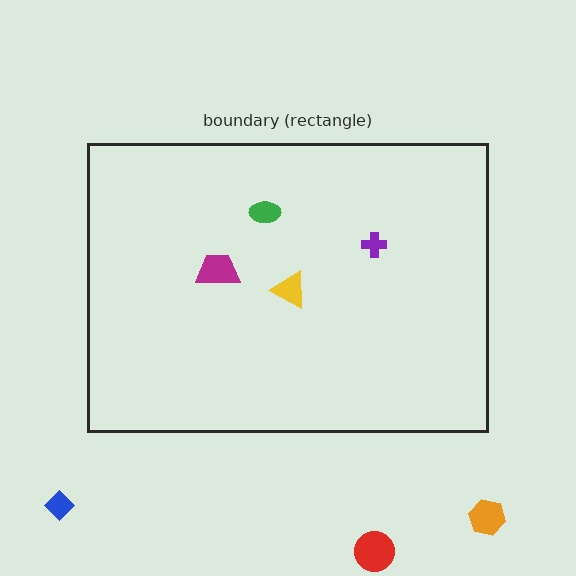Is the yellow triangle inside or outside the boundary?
Inside.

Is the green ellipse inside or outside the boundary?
Inside.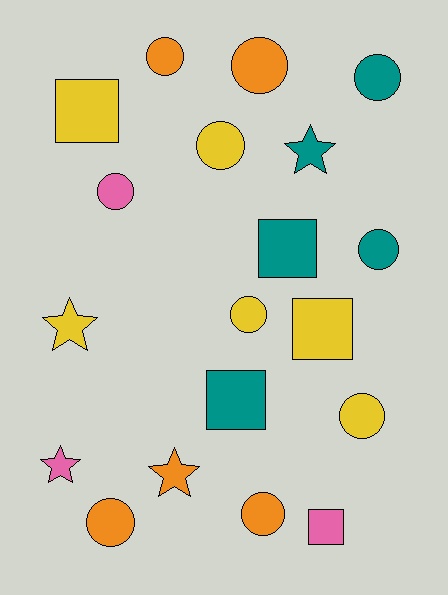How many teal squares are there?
There are 2 teal squares.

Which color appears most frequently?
Yellow, with 6 objects.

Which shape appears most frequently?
Circle, with 10 objects.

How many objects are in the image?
There are 19 objects.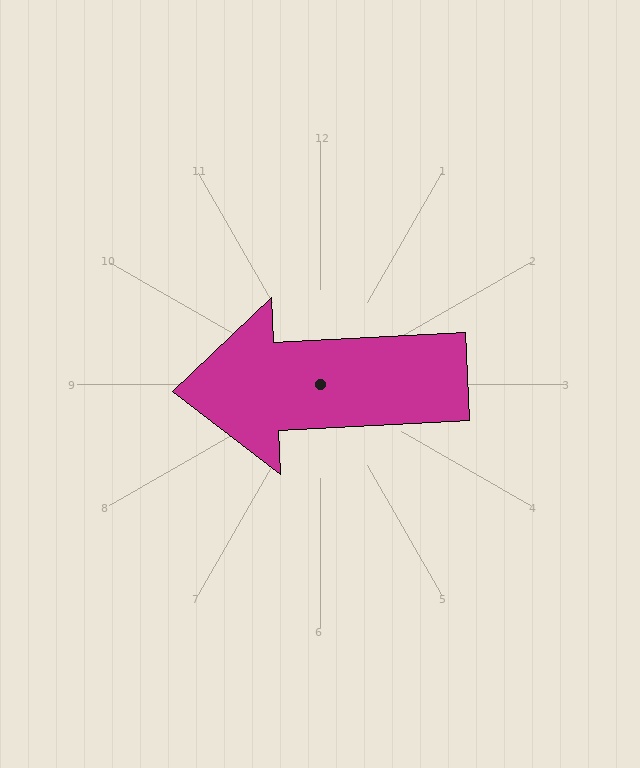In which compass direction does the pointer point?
West.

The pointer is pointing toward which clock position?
Roughly 9 o'clock.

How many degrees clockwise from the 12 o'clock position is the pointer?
Approximately 267 degrees.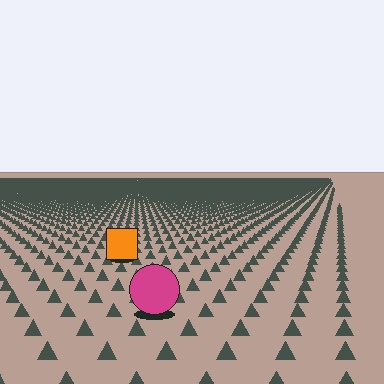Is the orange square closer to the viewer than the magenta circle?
No. The magenta circle is closer — you can tell from the texture gradient: the ground texture is coarser near it.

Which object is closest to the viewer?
The magenta circle is closest. The texture marks near it are larger and more spread out.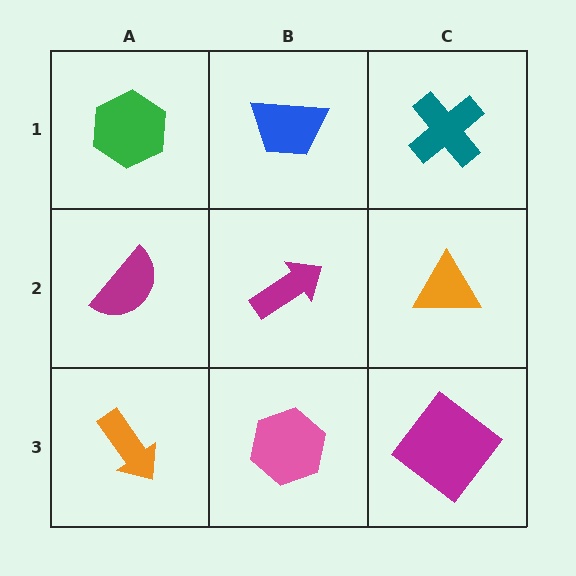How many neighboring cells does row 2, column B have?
4.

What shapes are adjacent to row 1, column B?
A magenta arrow (row 2, column B), a green hexagon (row 1, column A), a teal cross (row 1, column C).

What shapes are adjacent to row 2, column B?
A blue trapezoid (row 1, column B), a pink hexagon (row 3, column B), a magenta semicircle (row 2, column A), an orange triangle (row 2, column C).